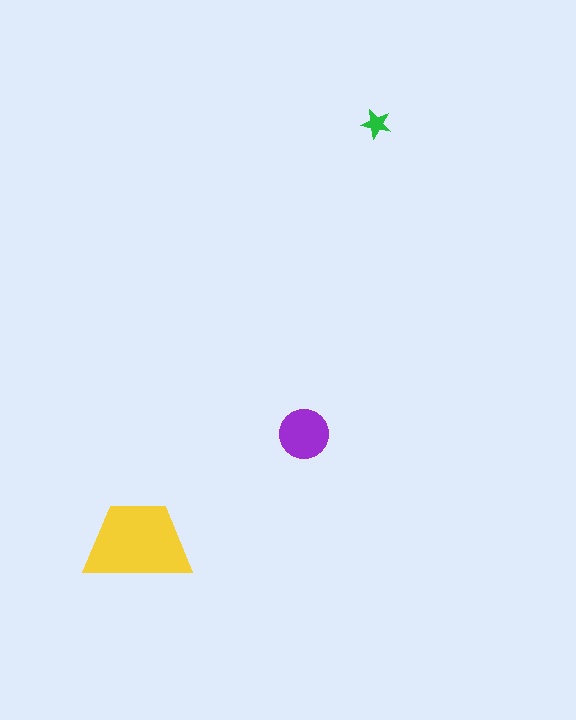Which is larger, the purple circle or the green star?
The purple circle.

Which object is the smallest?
The green star.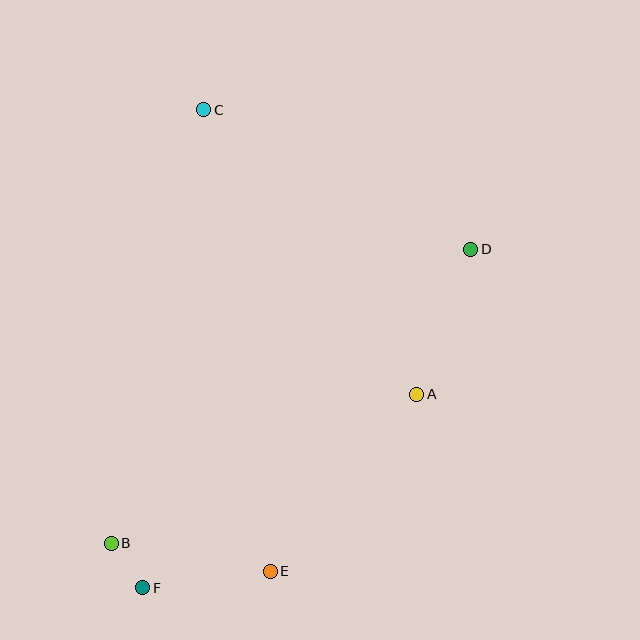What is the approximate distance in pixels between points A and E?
The distance between A and E is approximately 230 pixels.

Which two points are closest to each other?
Points B and F are closest to each other.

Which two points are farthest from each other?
Points C and F are farthest from each other.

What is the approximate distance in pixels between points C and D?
The distance between C and D is approximately 301 pixels.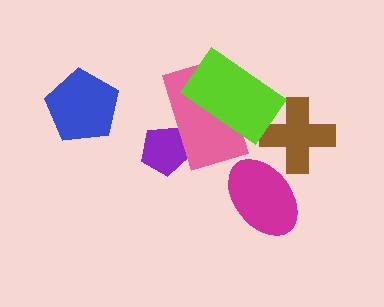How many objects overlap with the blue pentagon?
0 objects overlap with the blue pentagon.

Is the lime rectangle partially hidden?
No, no other shape covers it.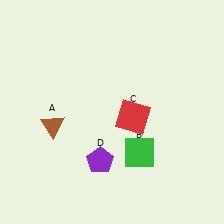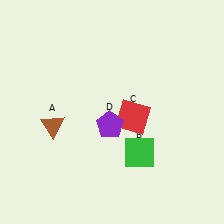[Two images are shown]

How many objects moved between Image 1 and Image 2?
1 object moved between the two images.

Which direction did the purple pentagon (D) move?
The purple pentagon (D) moved up.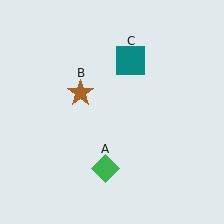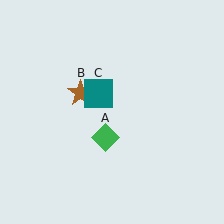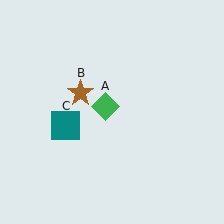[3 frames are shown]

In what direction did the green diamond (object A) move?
The green diamond (object A) moved up.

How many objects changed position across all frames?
2 objects changed position: green diamond (object A), teal square (object C).